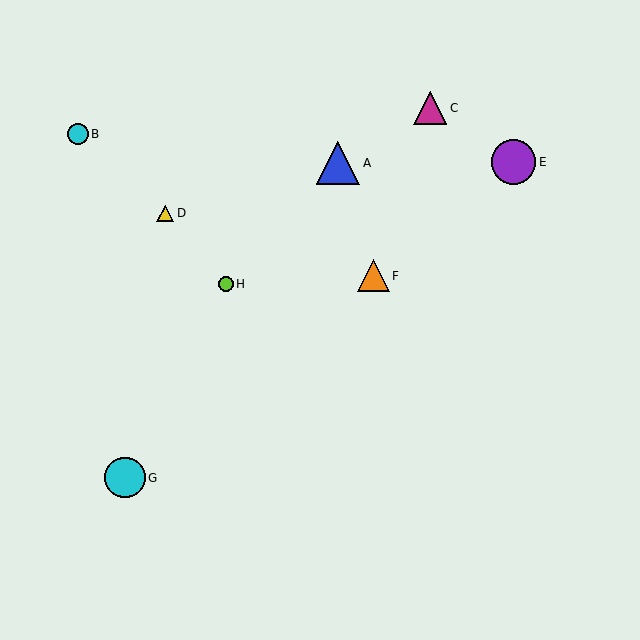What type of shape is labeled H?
Shape H is a lime circle.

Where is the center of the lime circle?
The center of the lime circle is at (226, 284).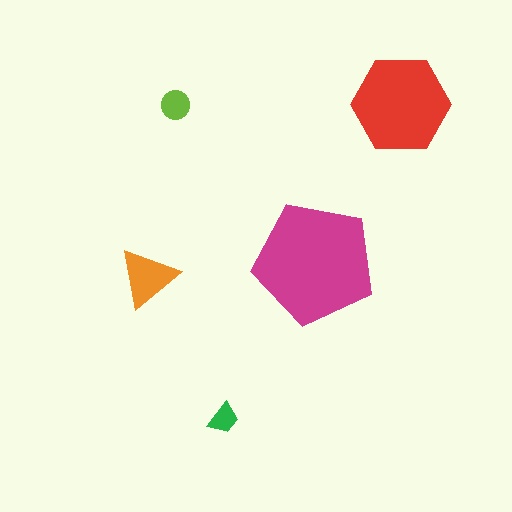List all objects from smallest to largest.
The green trapezoid, the lime circle, the orange triangle, the red hexagon, the magenta pentagon.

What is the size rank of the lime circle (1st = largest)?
4th.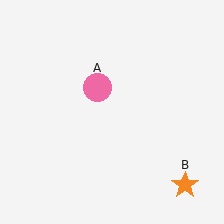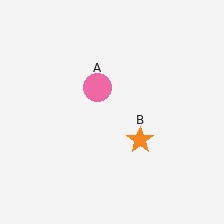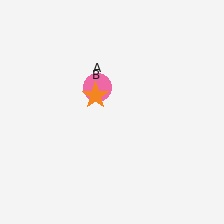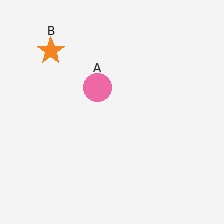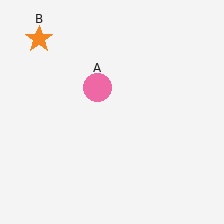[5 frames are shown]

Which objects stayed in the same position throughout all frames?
Pink circle (object A) remained stationary.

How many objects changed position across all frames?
1 object changed position: orange star (object B).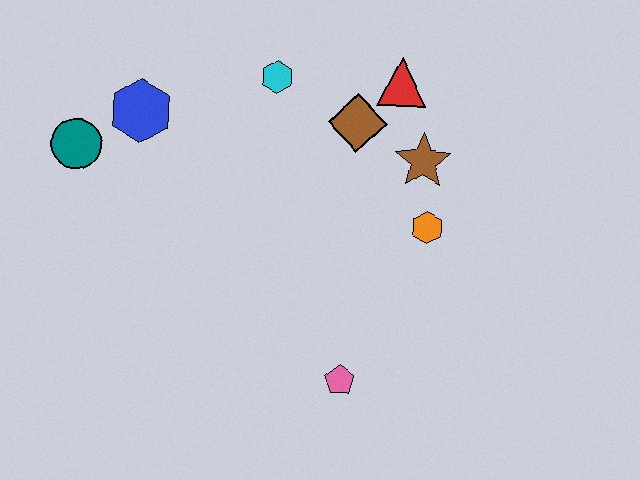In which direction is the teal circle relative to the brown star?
The teal circle is to the left of the brown star.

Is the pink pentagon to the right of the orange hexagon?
No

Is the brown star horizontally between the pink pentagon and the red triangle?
No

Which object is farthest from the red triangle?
The teal circle is farthest from the red triangle.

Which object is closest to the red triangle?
The brown diamond is closest to the red triangle.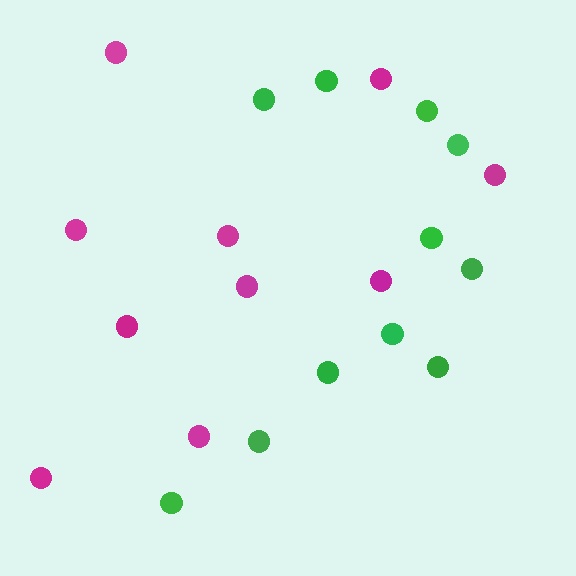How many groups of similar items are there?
There are 2 groups: one group of magenta circles (10) and one group of green circles (11).